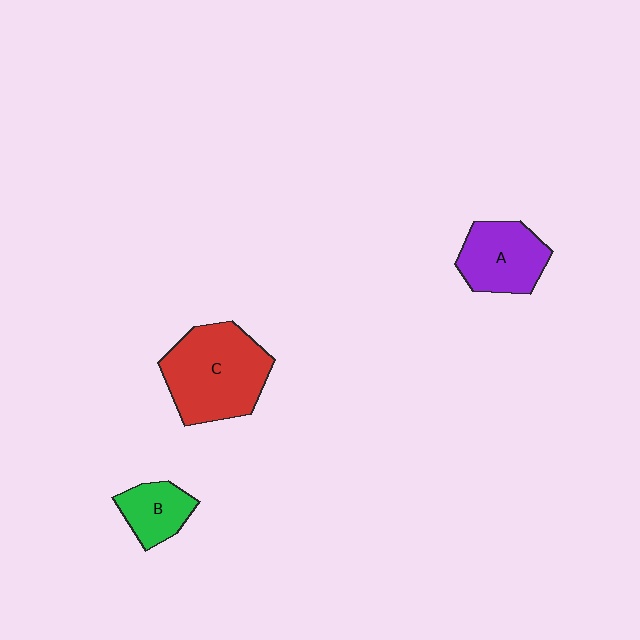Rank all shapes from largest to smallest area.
From largest to smallest: C (red), A (purple), B (green).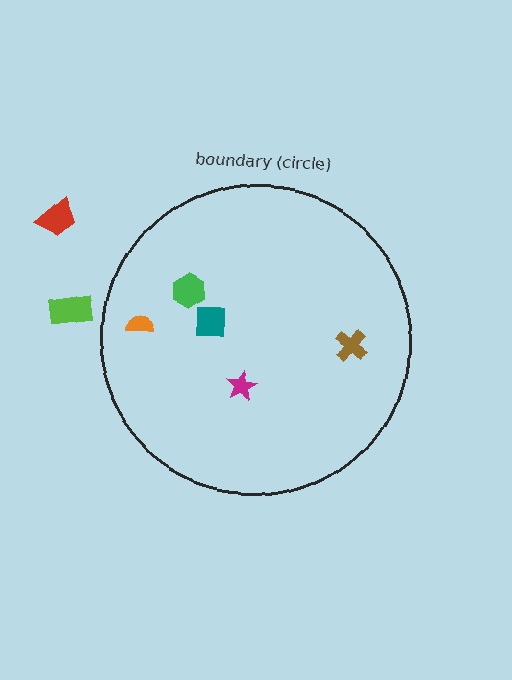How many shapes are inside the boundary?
5 inside, 2 outside.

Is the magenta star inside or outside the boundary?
Inside.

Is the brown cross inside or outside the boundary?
Inside.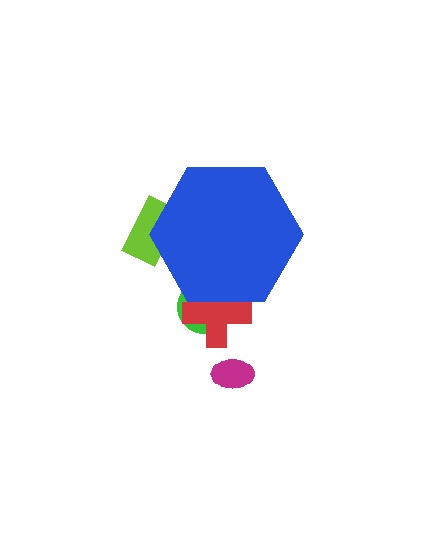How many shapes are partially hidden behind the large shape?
3 shapes are partially hidden.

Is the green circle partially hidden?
Yes, the green circle is partially hidden behind the blue hexagon.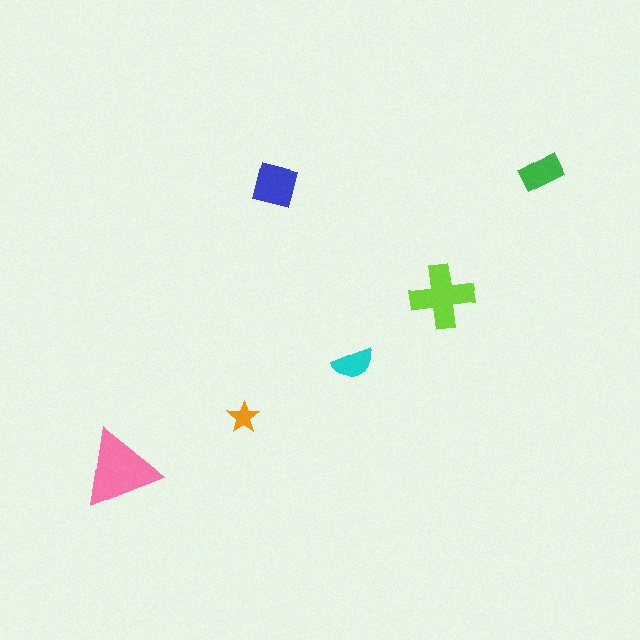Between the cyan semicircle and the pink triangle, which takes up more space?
The pink triangle.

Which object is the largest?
The pink triangle.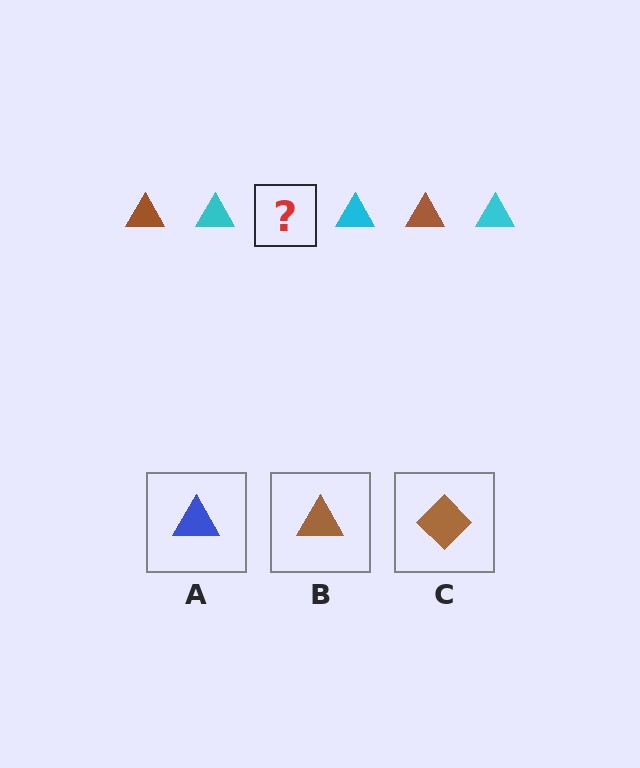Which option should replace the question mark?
Option B.